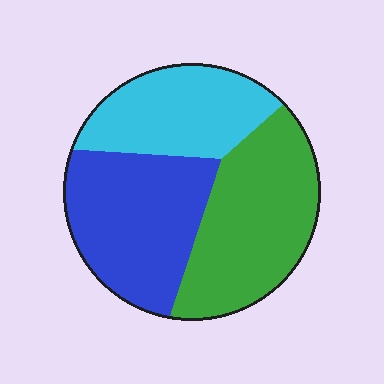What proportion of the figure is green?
Green covers roughly 40% of the figure.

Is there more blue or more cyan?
Blue.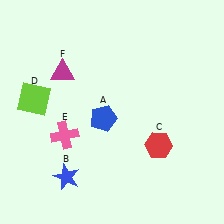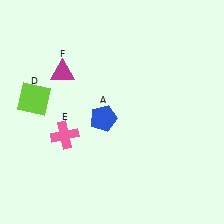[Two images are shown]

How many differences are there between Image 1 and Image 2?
There are 2 differences between the two images.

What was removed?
The blue star (B), the red hexagon (C) were removed in Image 2.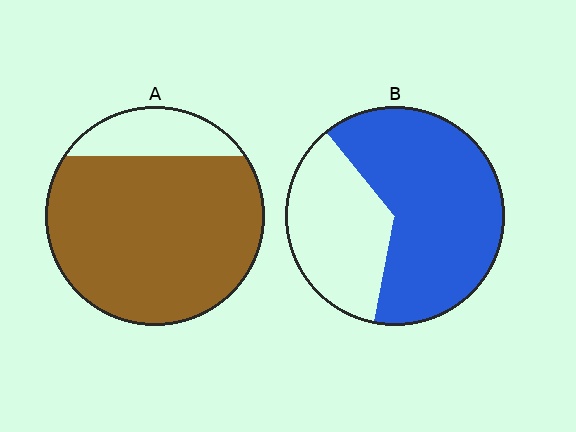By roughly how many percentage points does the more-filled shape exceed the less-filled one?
By roughly 20 percentage points (A over B).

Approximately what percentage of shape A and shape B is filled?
A is approximately 85% and B is approximately 65%.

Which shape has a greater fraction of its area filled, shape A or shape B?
Shape A.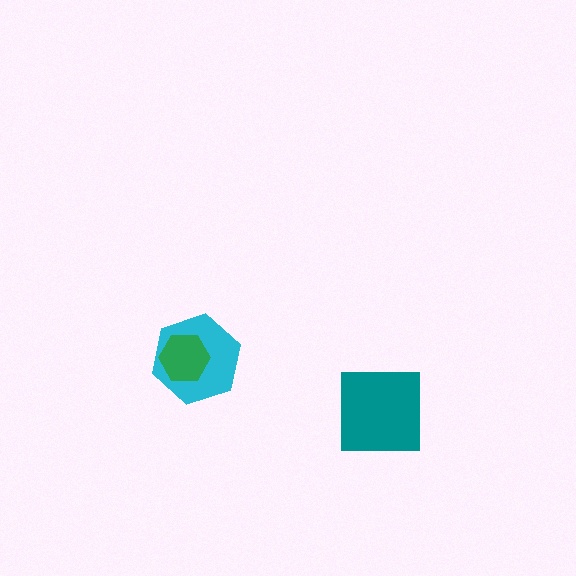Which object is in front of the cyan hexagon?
The green hexagon is in front of the cyan hexagon.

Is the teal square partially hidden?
No, no other shape covers it.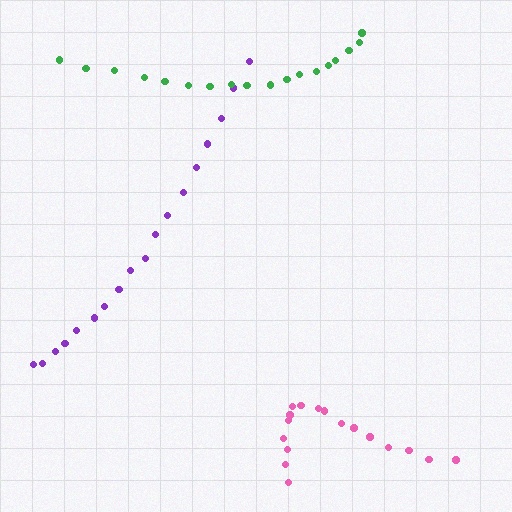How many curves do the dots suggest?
There are 3 distinct paths.